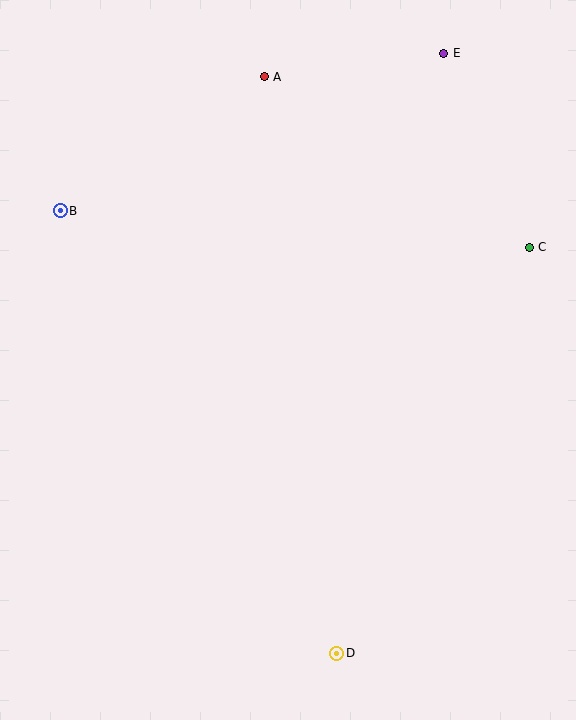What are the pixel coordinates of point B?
Point B is at (60, 211).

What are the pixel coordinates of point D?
Point D is at (337, 653).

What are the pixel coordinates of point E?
Point E is at (444, 53).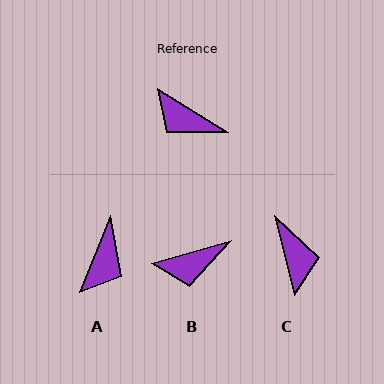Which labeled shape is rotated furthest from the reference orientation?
C, about 137 degrees away.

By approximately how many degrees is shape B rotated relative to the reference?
Approximately 48 degrees counter-clockwise.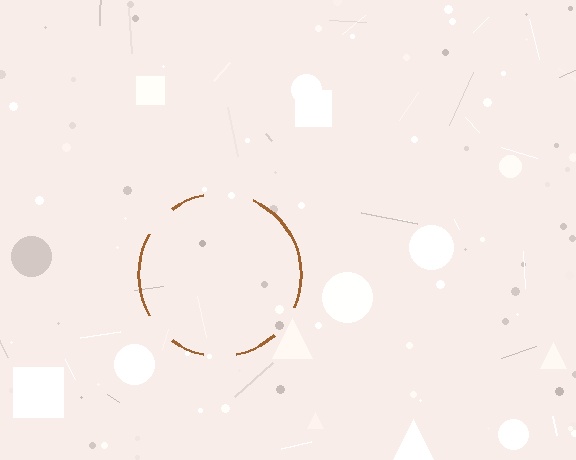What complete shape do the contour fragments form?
The contour fragments form a circle.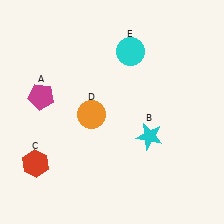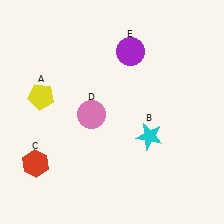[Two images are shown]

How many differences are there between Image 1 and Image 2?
There are 3 differences between the two images.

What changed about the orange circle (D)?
In Image 1, D is orange. In Image 2, it changed to pink.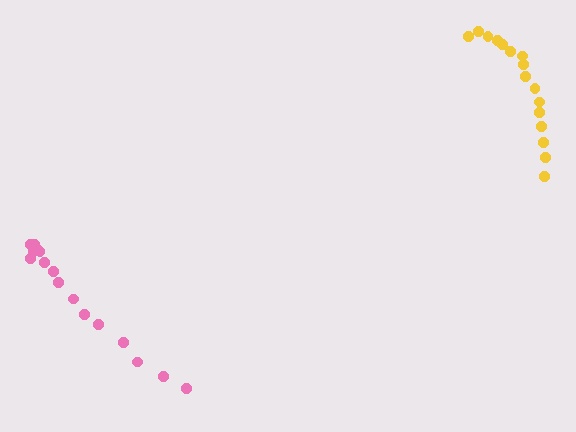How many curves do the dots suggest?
There are 2 distinct paths.